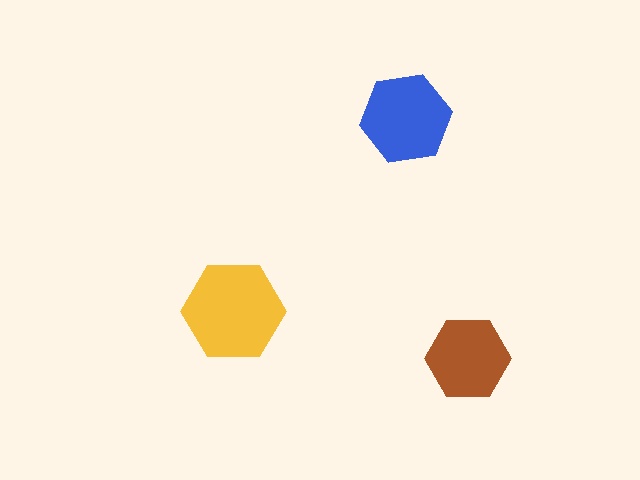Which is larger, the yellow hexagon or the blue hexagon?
The yellow one.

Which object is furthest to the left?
The yellow hexagon is leftmost.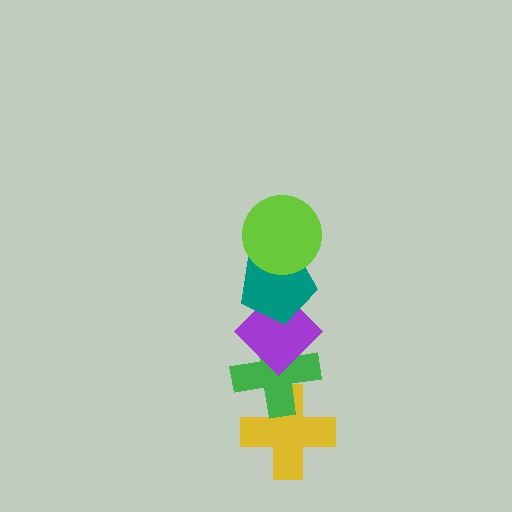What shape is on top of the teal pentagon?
The lime circle is on top of the teal pentagon.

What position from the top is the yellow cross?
The yellow cross is 5th from the top.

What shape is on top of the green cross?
The purple diamond is on top of the green cross.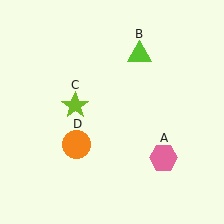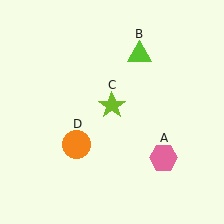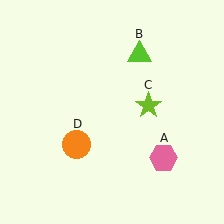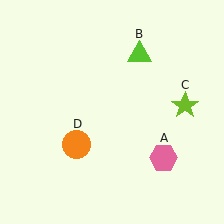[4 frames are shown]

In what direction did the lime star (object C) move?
The lime star (object C) moved right.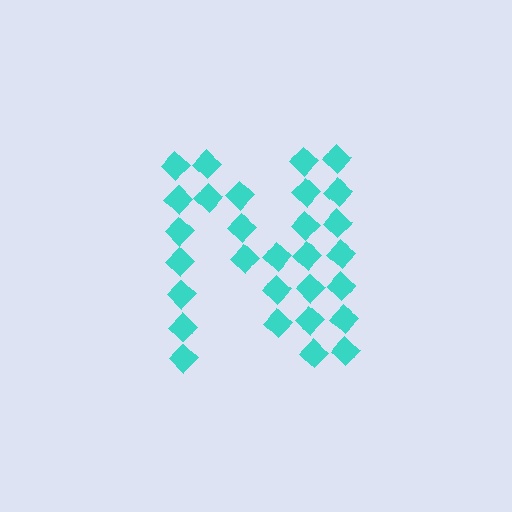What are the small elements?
The small elements are diamonds.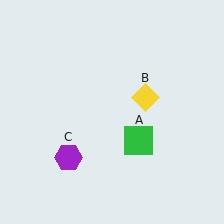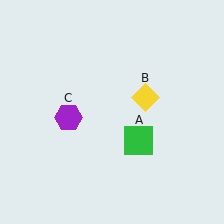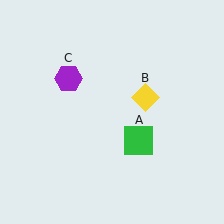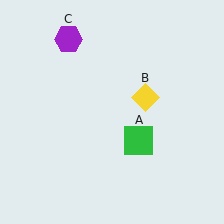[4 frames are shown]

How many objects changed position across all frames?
1 object changed position: purple hexagon (object C).